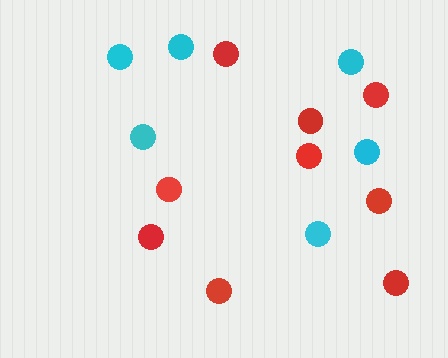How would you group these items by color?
There are 2 groups: one group of red circles (9) and one group of cyan circles (6).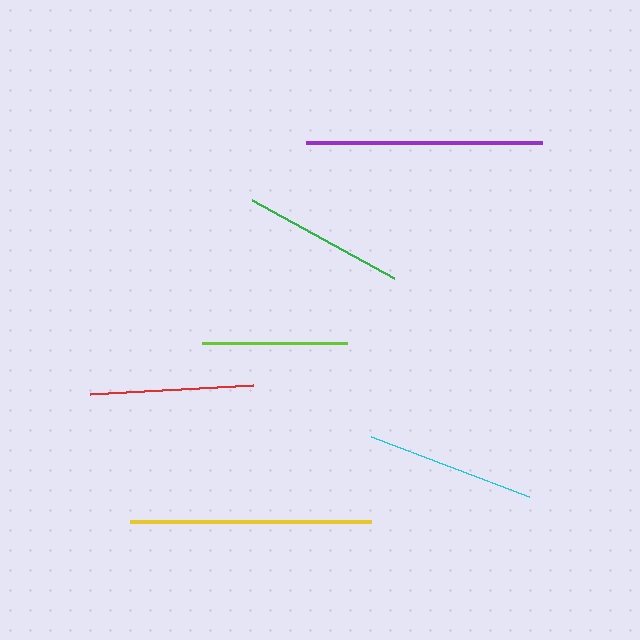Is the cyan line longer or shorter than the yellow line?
The yellow line is longer than the cyan line.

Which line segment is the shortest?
The lime line is the shortest at approximately 145 pixels.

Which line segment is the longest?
The yellow line is the longest at approximately 241 pixels.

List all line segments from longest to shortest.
From longest to shortest: yellow, purple, cyan, red, green, lime.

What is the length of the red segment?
The red segment is approximately 164 pixels long.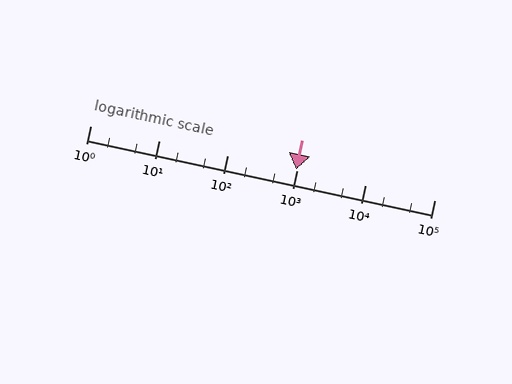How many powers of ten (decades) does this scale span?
The scale spans 5 decades, from 1 to 100000.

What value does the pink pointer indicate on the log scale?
The pointer indicates approximately 980.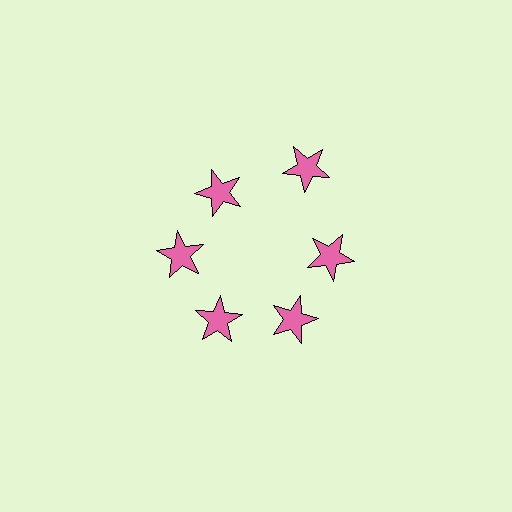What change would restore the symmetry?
The symmetry would be restored by moving it inward, back onto the ring so that all 6 stars sit at equal angles and equal distance from the center.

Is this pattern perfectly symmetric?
No. The 6 pink stars are arranged in a ring, but one element near the 1 o'clock position is pushed outward from the center, breaking the 6-fold rotational symmetry.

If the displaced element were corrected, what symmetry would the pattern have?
It would have 6-fold rotational symmetry — the pattern would map onto itself every 60 degrees.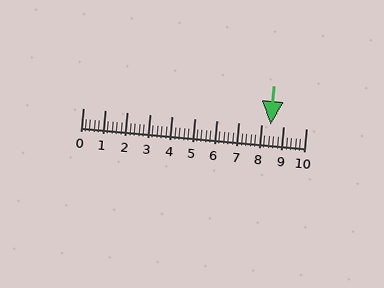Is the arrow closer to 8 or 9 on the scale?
The arrow is closer to 8.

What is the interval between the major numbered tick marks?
The major tick marks are spaced 1 units apart.